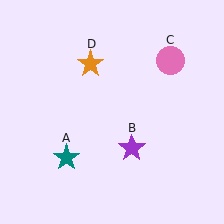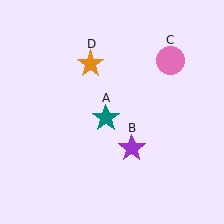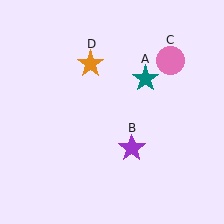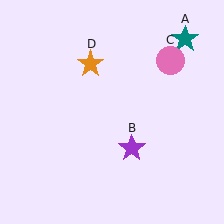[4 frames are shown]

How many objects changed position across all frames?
1 object changed position: teal star (object A).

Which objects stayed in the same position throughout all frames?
Purple star (object B) and pink circle (object C) and orange star (object D) remained stationary.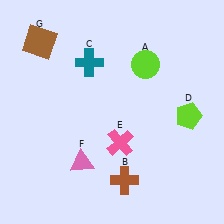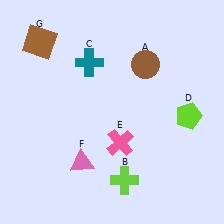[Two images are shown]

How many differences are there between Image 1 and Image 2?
There are 2 differences between the two images.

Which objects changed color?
A changed from lime to brown. B changed from brown to lime.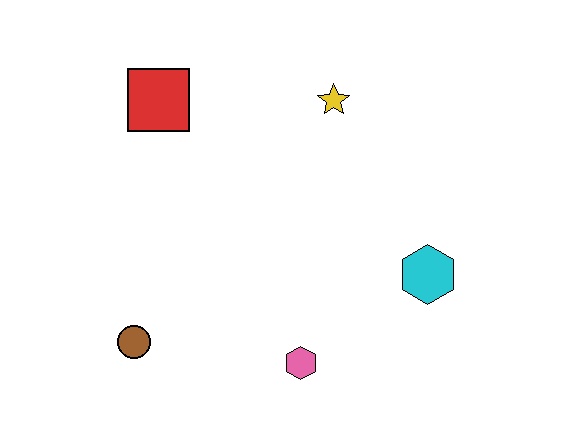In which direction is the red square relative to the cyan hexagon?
The red square is to the left of the cyan hexagon.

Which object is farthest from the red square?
The cyan hexagon is farthest from the red square.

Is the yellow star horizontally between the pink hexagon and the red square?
No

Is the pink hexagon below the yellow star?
Yes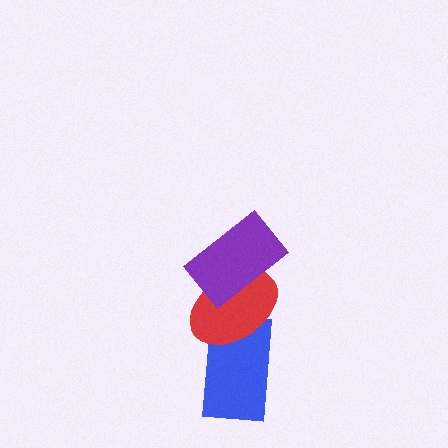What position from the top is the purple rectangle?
The purple rectangle is 1st from the top.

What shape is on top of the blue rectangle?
The red ellipse is on top of the blue rectangle.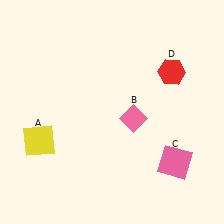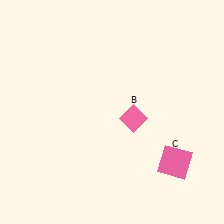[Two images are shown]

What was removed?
The red hexagon (D), the yellow square (A) were removed in Image 2.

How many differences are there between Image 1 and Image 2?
There are 2 differences between the two images.